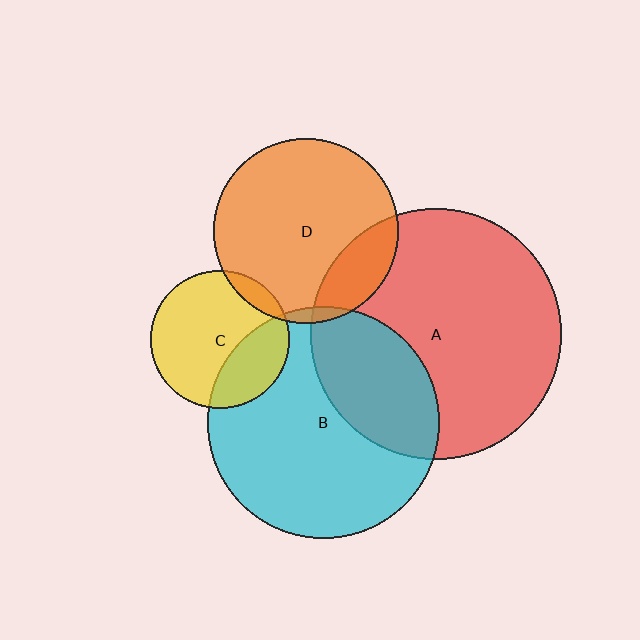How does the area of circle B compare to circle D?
Approximately 1.6 times.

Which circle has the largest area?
Circle A (red).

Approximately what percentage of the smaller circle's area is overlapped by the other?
Approximately 20%.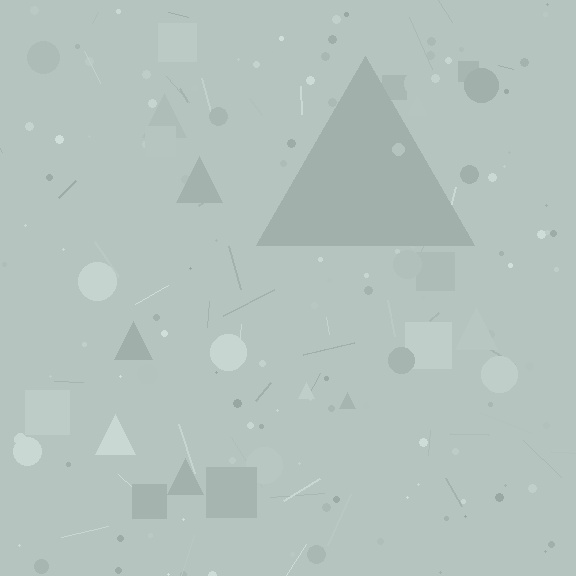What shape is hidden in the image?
A triangle is hidden in the image.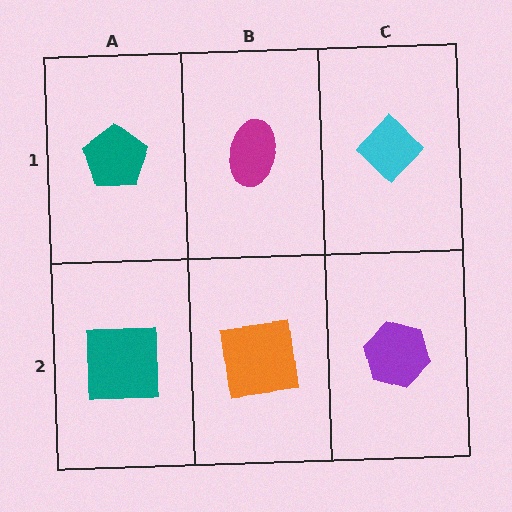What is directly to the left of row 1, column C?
A magenta ellipse.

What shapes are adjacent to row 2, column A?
A teal pentagon (row 1, column A), an orange square (row 2, column B).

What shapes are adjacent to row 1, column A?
A teal square (row 2, column A), a magenta ellipse (row 1, column B).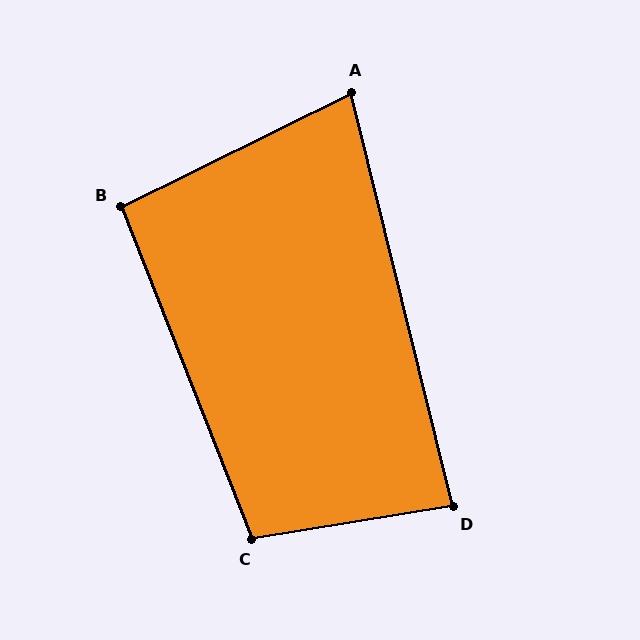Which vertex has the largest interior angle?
C, at approximately 102 degrees.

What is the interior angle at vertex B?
Approximately 95 degrees (approximately right).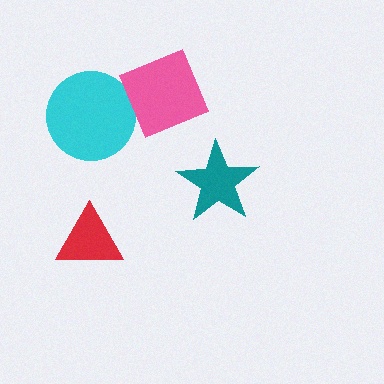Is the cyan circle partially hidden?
Yes, it is partially covered by another shape.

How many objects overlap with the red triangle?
0 objects overlap with the red triangle.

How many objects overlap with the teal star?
0 objects overlap with the teal star.